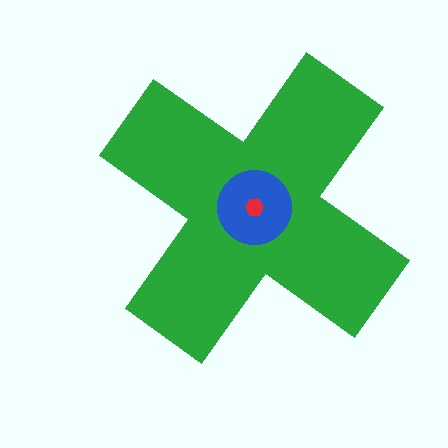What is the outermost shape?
The green cross.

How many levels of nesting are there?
3.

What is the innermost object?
The red hexagon.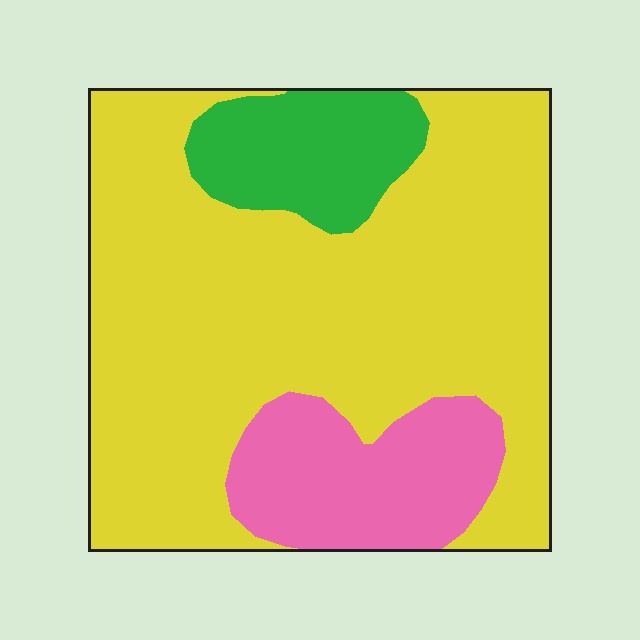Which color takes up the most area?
Yellow, at roughly 70%.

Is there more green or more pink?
Pink.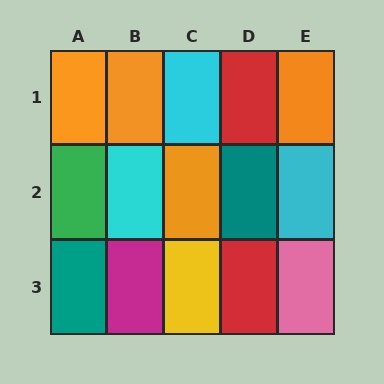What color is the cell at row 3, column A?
Teal.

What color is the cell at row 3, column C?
Yellow.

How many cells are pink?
1 cell is pink.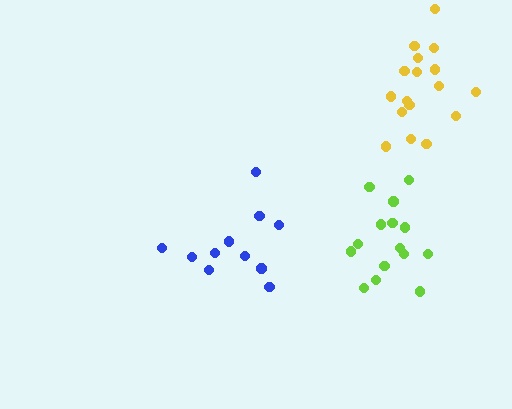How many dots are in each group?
Group 1: 11 dots, Group 2: 15 dots, Group 3: 17 dots (43 total).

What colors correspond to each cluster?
The clusters are colored: blue, lime, yellow.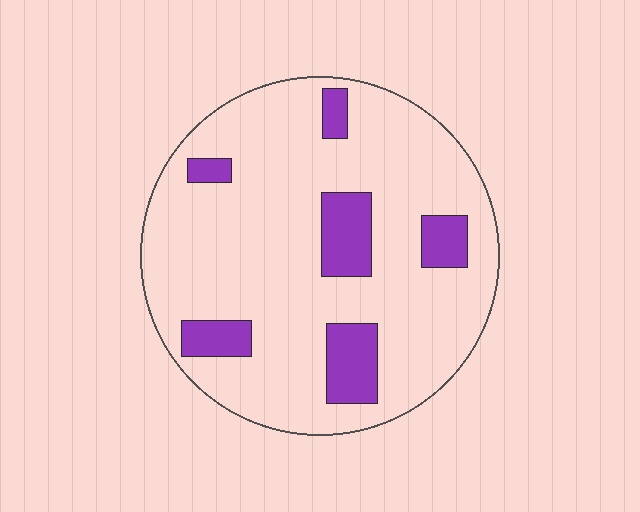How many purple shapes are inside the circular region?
6.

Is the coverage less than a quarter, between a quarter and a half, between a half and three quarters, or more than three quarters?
Less than a quarter.